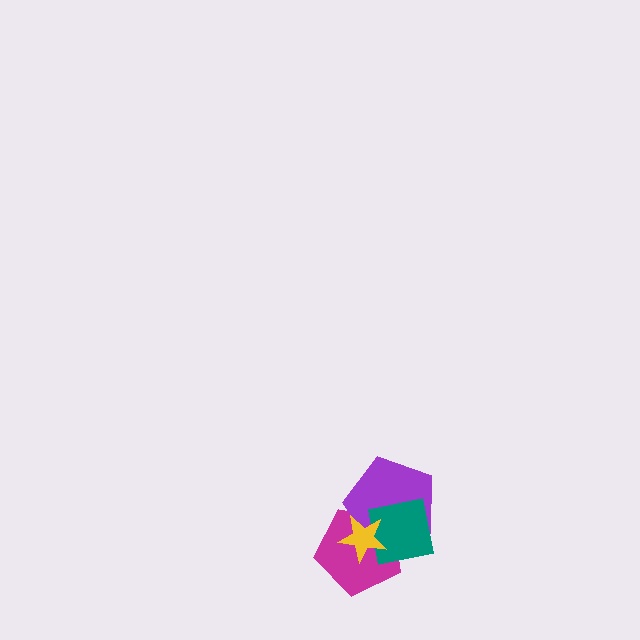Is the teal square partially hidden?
Yes, it is partially covered by another shape.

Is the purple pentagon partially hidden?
Yes, it is partially covered by another shape.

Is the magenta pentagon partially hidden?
Yes, it is partially covered by another shape.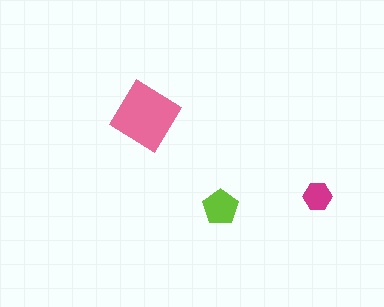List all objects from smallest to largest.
The magenta hexagon, the lime pentagon, the pink diamond.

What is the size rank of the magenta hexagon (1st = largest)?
3rd.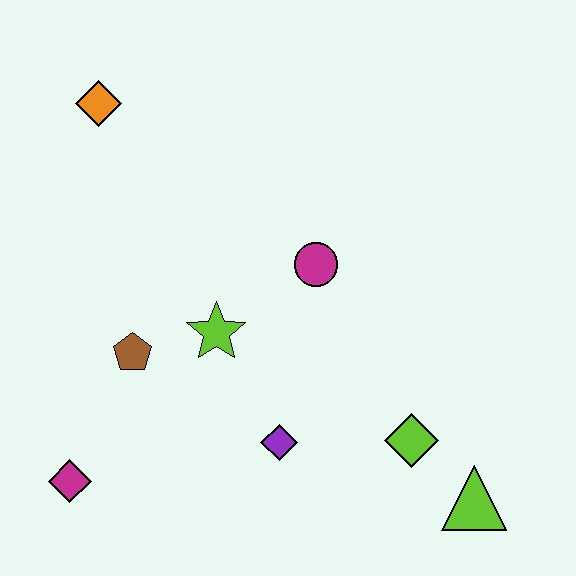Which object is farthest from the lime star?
The lime triangle is farthest from the lime star.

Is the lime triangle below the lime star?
Yes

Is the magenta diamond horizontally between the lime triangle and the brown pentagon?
No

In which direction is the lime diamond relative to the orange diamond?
The lime diamond is below the orange diamond.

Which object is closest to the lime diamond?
The lime triangle is closest to the lime diamond.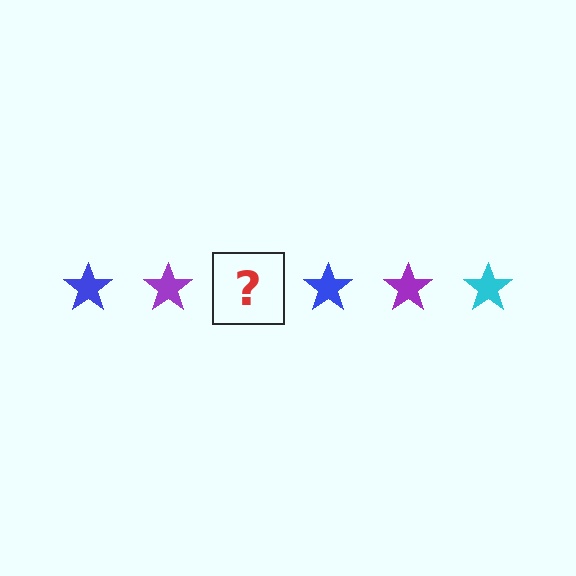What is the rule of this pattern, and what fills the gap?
The rule is that the pattern cycles through blue, purple, cyan stars. The gap should be filled with a cyan star.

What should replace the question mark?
The question mark should be replaced with a cyan star.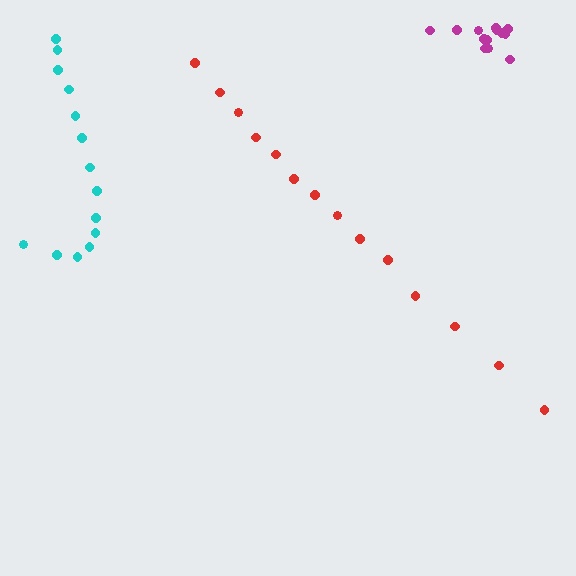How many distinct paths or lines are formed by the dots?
There are 3 distinct paths.